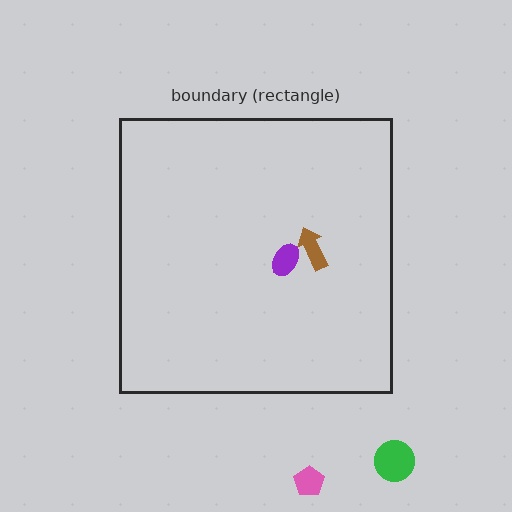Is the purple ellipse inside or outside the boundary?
Inside.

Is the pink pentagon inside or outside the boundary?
Outside.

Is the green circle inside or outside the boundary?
Outside.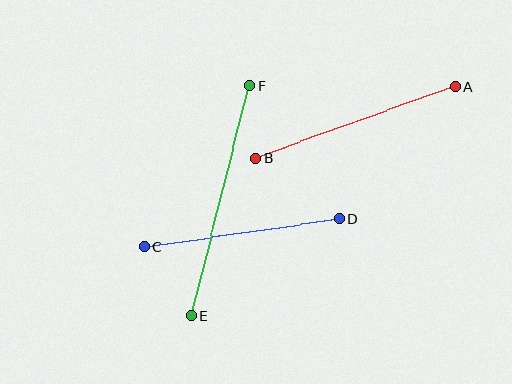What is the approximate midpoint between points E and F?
The midpoint is at approximately (221, 201) pixels.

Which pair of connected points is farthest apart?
Points E and F are farthest apart.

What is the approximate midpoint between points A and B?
The midpoint is at approximately (355, 122) pixels.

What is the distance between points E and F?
The distance is approximately 237 pixels.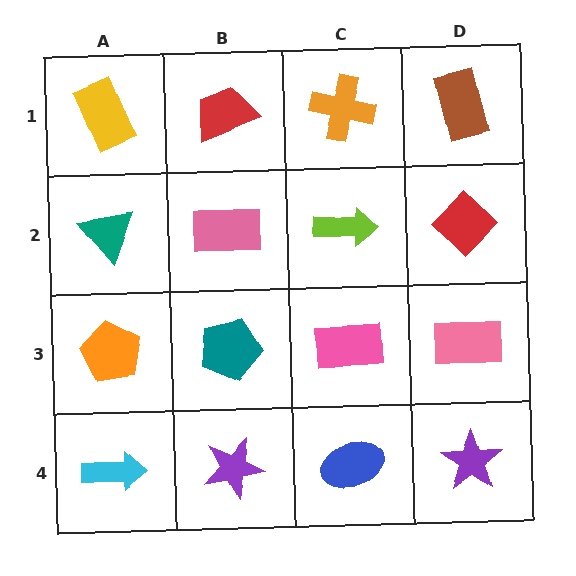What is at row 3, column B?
A teal pentagon.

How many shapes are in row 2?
4 shapes.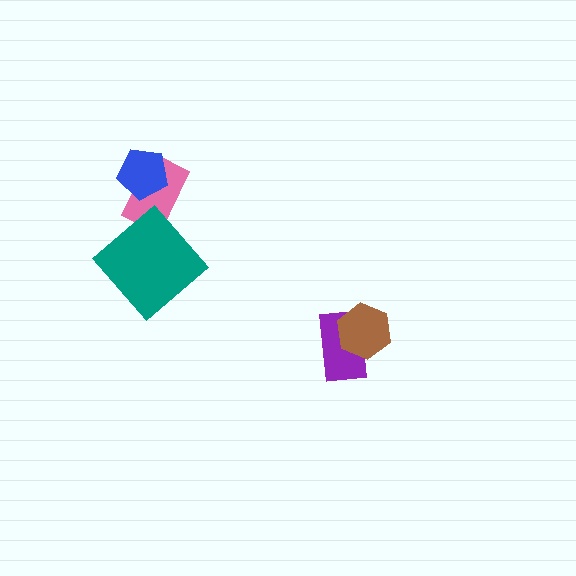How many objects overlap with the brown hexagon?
1 object overlaps with the brown hexagon.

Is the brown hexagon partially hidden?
No, no other shape covers it.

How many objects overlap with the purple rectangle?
1 object overlaps with the purple rectangle.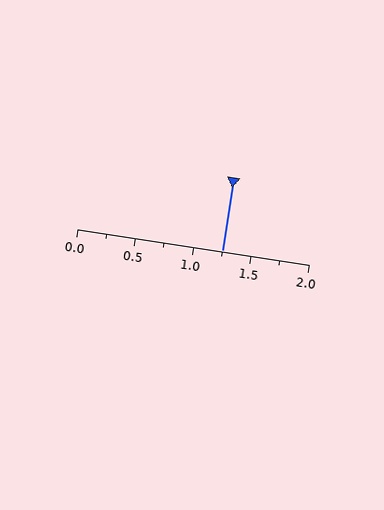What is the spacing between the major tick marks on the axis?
The major ticks are spaced 0.5 apart.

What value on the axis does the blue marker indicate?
The marker indicates approximately 1.25.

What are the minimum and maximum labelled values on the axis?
The axis runs from 0.0 to 2.0.